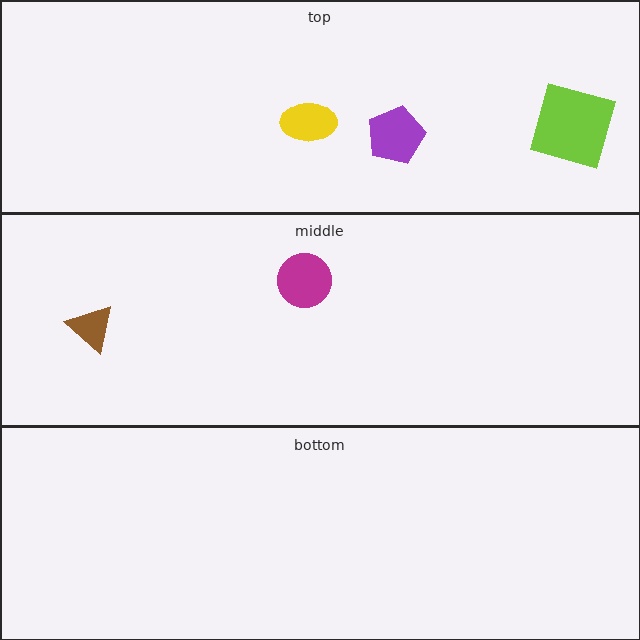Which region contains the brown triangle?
The middle region.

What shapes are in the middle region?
The brown triangle, the magenta circle.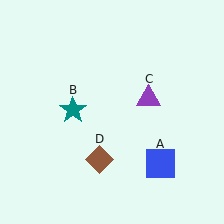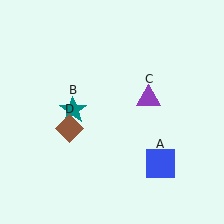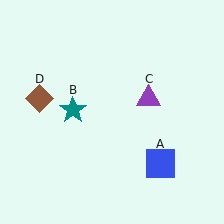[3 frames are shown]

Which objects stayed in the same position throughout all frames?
Blue square (object A) and teal star (object B) and purple triangle (object C) remained stationary.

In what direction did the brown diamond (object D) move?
The brown diamond (object D) moved up and to the left.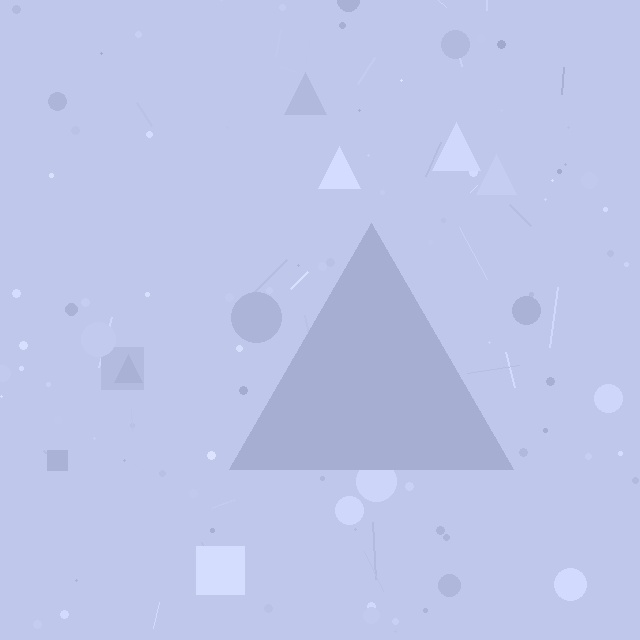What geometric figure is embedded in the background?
A triangle is embedded in the background.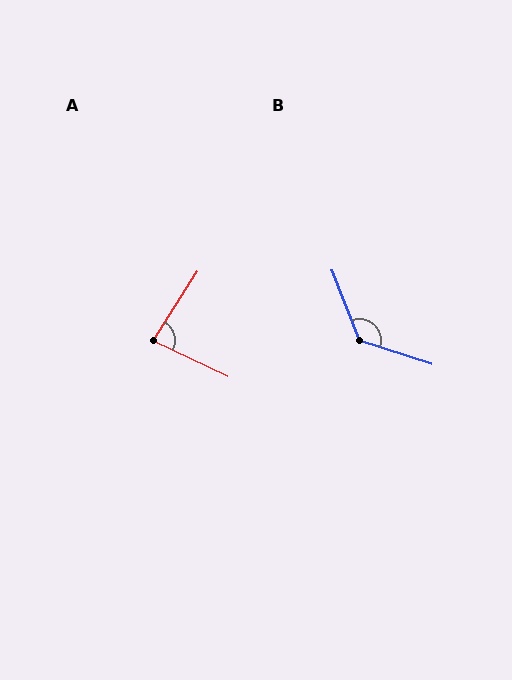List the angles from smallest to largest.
A (83°), B (129°).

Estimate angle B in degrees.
Approximately 129 degrees.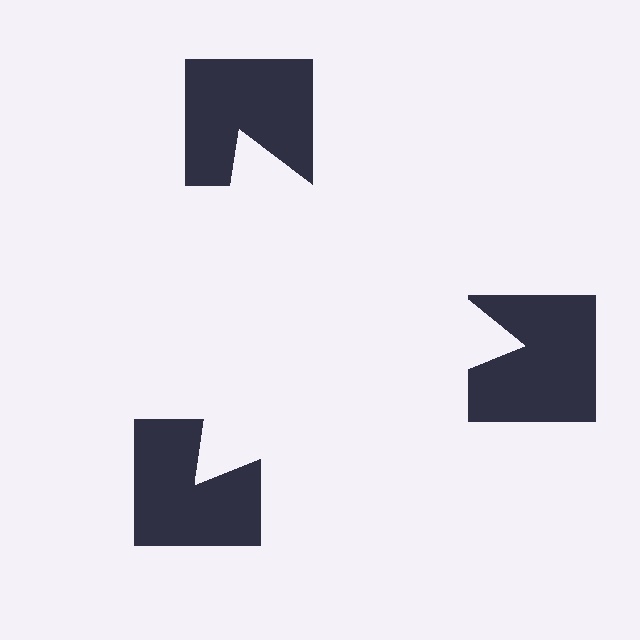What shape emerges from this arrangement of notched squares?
An illusory triangle — its edges are inferred from the aligned wedge cuts in the notched squares, not physically drawn.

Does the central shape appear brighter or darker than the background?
It typically appears slightly brighter than the background, even though no actual brightness change is drawn.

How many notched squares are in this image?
There are 3 — one at each vertex of the illusory triangle.